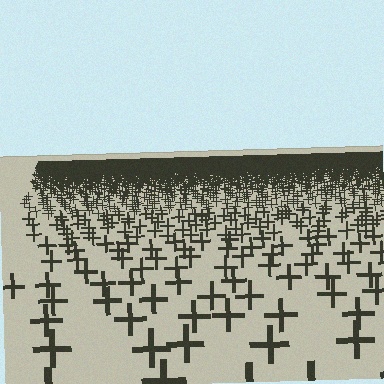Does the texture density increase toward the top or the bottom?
Density increases toward the top.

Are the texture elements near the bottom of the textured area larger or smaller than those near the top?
Larger. Near the bottom, elements are closer to the viewer and appear at a bigger on-screen size.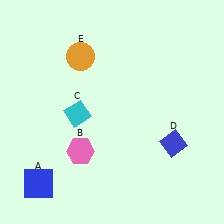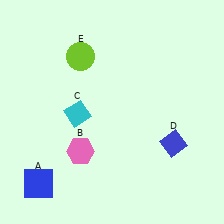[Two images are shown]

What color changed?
The circle (E) changed from orange in Image 1 to lime in Image 2.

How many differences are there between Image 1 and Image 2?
There is 1 difference between the two images.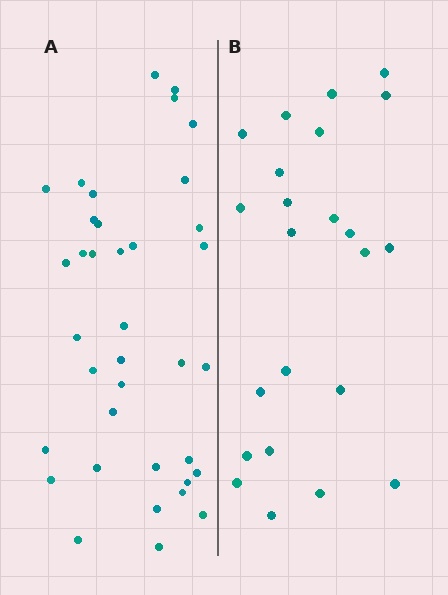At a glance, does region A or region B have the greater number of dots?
Region A (the left region) has more dots.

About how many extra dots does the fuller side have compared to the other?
Region A has approximately 15 more dots than region B.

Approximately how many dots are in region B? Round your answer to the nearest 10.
About 20 dots. (The exact count is 23, which rounds to 20.)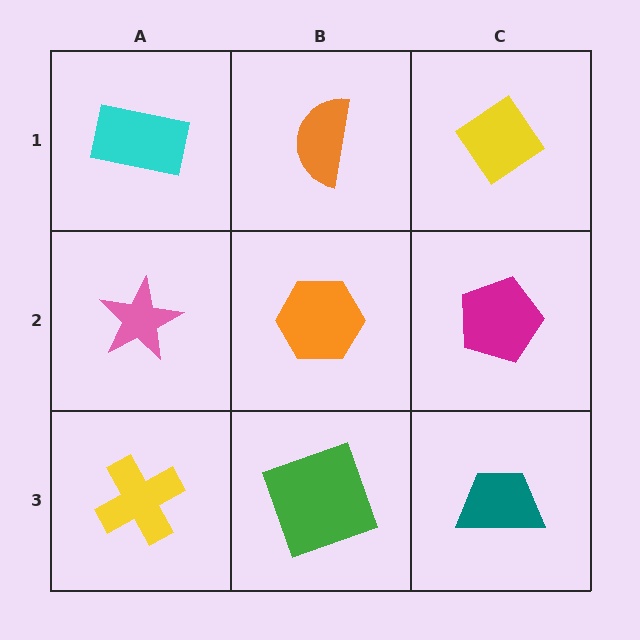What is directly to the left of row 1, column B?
A cyan rectangle.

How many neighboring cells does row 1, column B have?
3.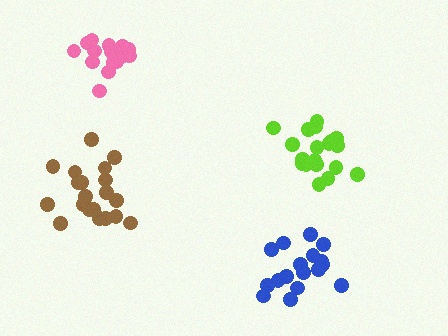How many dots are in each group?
Group 1: 17 dots, Group 2: 15 dots, Group 3: 20 dots, Group 4: 19 dots (71 total).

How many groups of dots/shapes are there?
There are 4 groups.